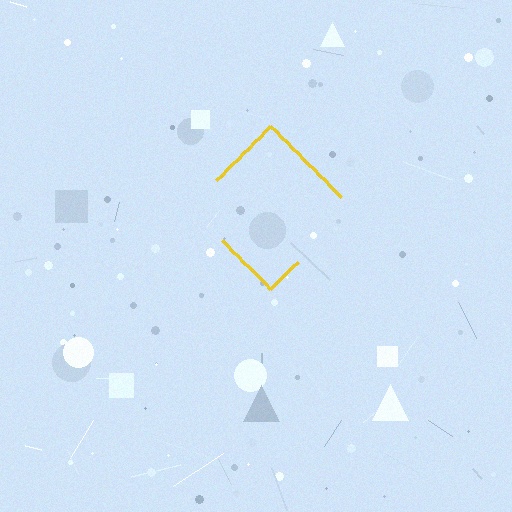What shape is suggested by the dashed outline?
The dashed outline suggests a diamond.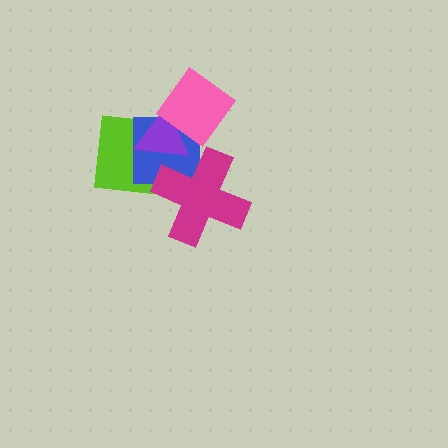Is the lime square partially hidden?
Yes, it is partially covered by another shape.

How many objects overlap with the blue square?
4 objects overlap with the blue square.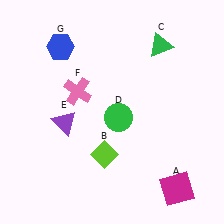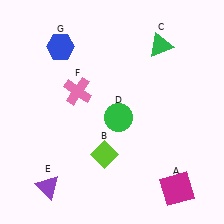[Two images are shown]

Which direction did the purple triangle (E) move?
The purple triangle (E) moved down.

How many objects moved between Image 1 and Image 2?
1 object moved between the two images.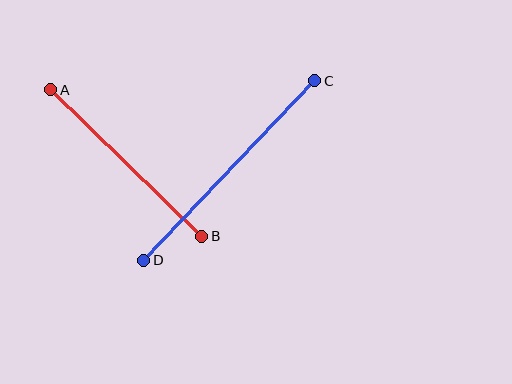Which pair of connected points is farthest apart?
Points C and D are farthest apart.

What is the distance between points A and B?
The distance is approximately 210 pixels.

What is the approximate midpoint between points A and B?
The midpoint is at approximately (126, 163) pixels.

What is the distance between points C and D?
The distance is approximately 248 pixels.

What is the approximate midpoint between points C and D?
The midpoint is at approximately (229, 171) pixels.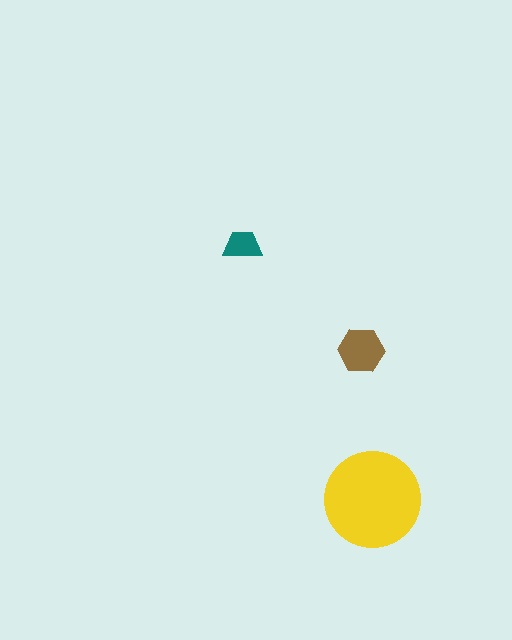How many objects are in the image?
There are 3 objects in the image.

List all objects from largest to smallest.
The yellow circle, the brown hexagon, the teal trapezoid.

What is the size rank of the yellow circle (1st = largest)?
1st.